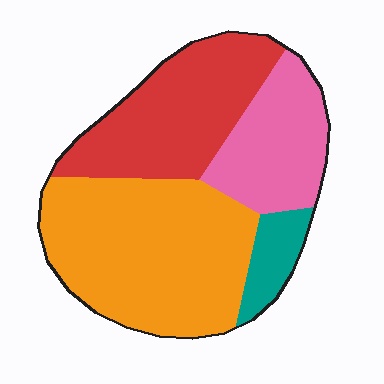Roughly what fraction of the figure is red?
Red covers 29% of the figure.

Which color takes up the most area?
Orange, at roughly 45%.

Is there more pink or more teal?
Pink.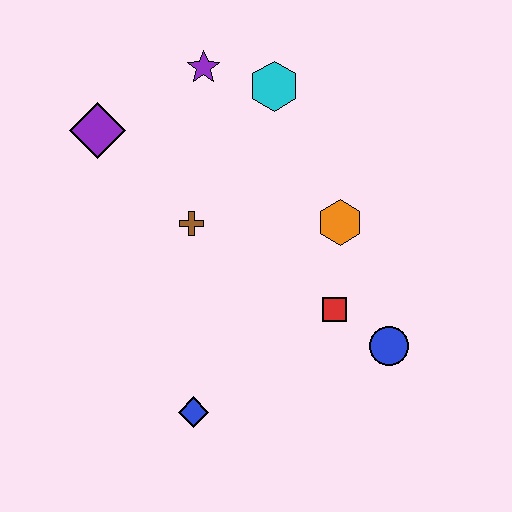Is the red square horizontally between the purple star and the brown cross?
No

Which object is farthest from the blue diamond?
The purple star is farthest from the blue diamond.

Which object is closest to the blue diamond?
The red square is closest to the blue diamond.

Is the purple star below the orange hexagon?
No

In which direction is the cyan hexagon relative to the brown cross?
The cyan hexagon is above the brown cross.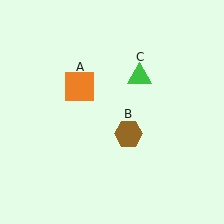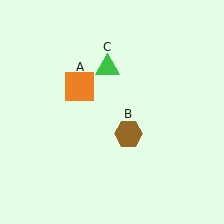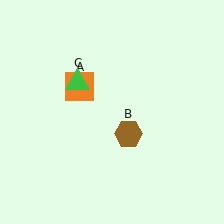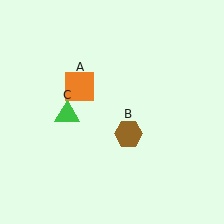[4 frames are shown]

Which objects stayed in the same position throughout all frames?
Orange square (object A) and brown hexagon (object B) remained stationary.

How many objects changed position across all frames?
1 object changed position: green triangle (object C).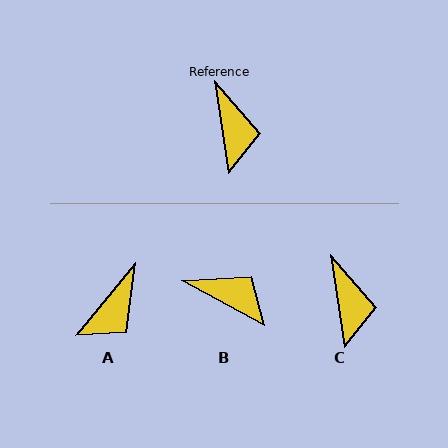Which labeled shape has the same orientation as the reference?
C.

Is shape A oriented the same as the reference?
No, it is off by about 48 degrees.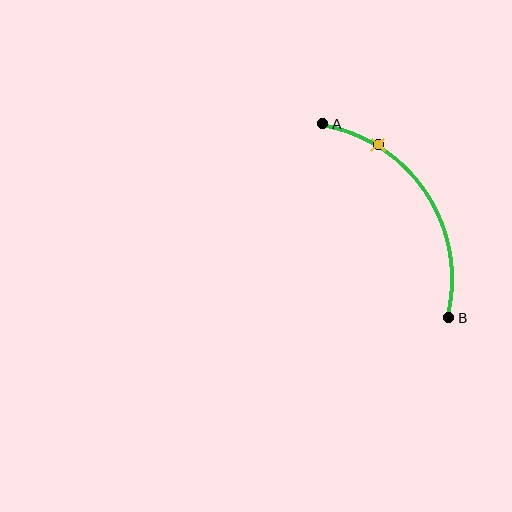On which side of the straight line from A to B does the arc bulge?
The arc bulges to the right of the straight line connecting A and B.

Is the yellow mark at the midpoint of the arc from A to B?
No. The yellow mark lies on the arc but is closer to endpoint A. The arc midpoint would be at the point on the curve equidistant along the arc from both A and B.